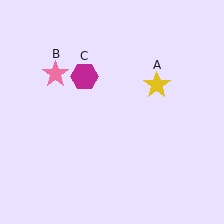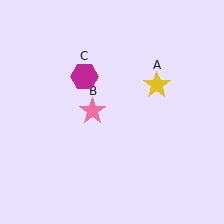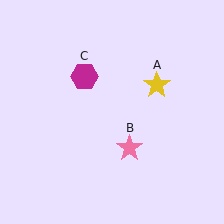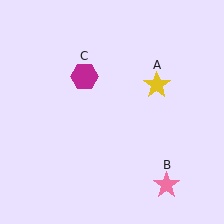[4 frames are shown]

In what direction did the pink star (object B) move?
The pink star (object B) moved down and to the right.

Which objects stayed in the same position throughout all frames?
Yellow star (object A) and magenta hexagon (object C) remained stationary.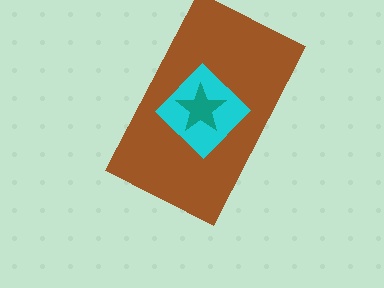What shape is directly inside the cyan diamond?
The teal star.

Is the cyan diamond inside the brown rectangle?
Yes.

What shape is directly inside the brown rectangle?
The cyan diamond.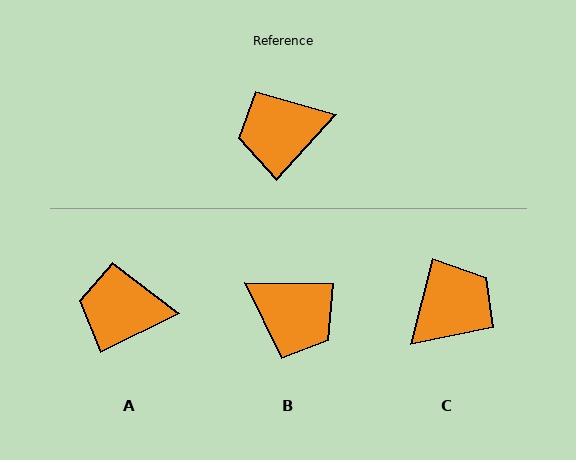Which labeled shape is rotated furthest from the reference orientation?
C, about 152 degrees away.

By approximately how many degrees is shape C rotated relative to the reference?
Approximately 152 degrees clockwise.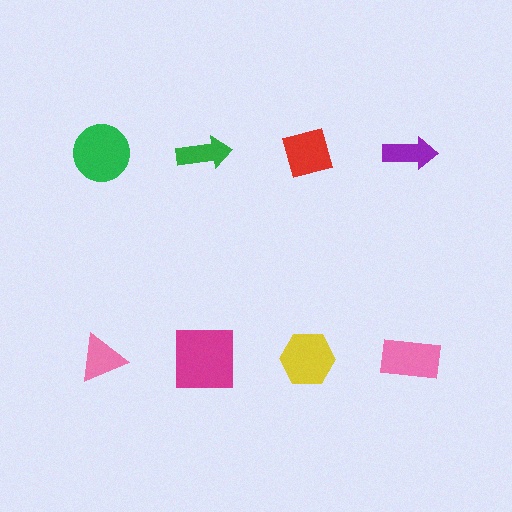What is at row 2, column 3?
A yellow hexagon.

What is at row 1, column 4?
A purple arrow.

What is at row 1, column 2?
A green arrow.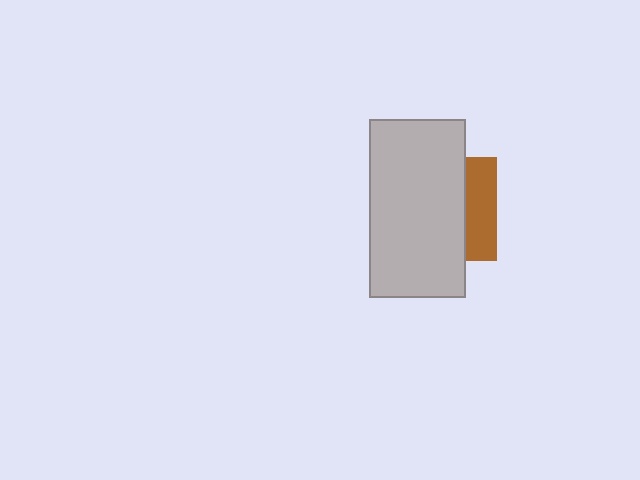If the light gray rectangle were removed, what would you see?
You would see the complete brown square.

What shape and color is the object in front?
The object in front is a light gray rectangle.